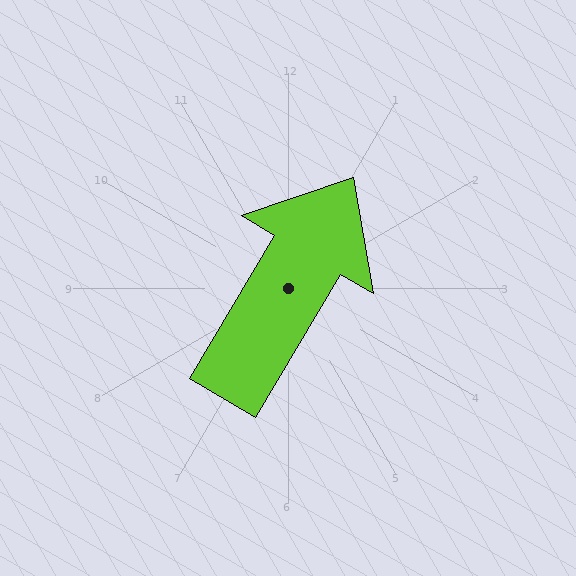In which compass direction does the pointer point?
Northeast.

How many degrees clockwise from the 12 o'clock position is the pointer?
Approximately 31 degrees.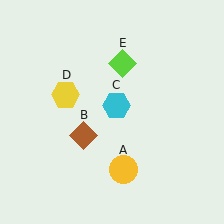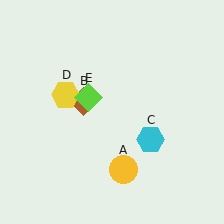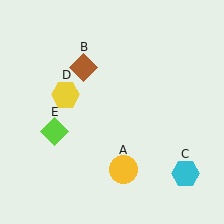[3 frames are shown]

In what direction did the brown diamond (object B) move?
The brown diamond (object B) moved up.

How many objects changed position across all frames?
3 objects changed position: brown diamond (object B), cyan hexagon (object C), lime diamond (object E).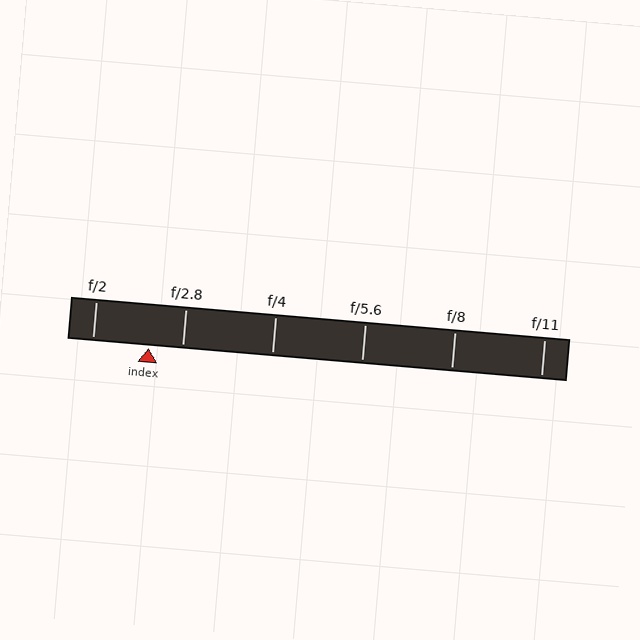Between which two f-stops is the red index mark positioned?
The index mark is between f/2 and f/2.8.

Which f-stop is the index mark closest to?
The index mark is closest to f/2.8.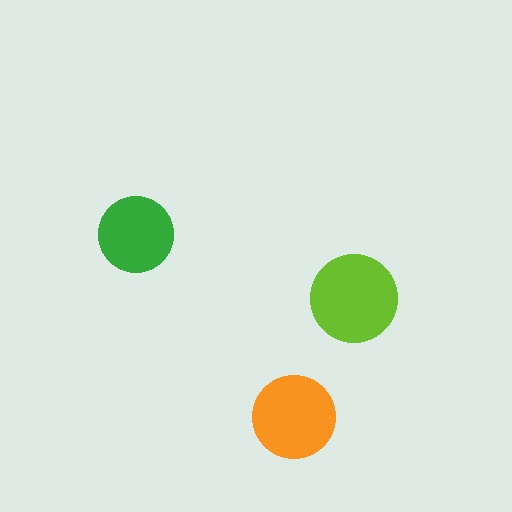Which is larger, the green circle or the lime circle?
The lime one.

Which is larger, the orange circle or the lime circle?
The lime one.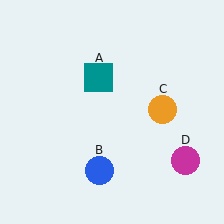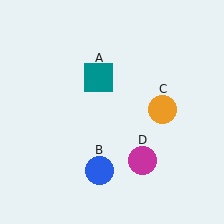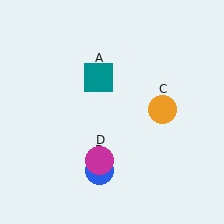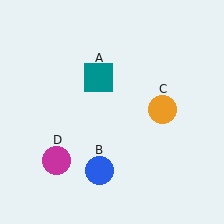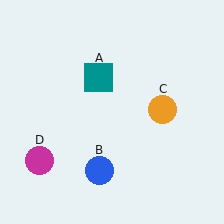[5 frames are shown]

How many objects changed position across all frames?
1 object changed position: magenta circle (object D).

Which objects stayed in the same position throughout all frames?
Teal square (object A) and blue circle (object B) and orange circle (object C) remained stationary.